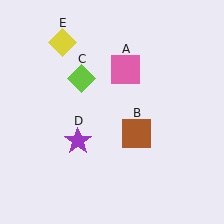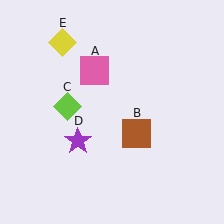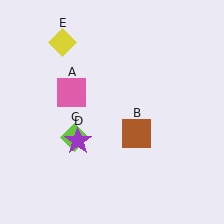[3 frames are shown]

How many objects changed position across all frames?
2 objects changed position: pink square (object A), lime diamond (object C).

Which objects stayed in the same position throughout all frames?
Brown square (object B) and purple star (object D) and yellow diamond (object E) remained stationary.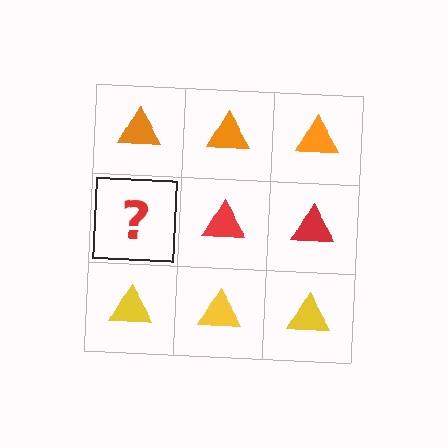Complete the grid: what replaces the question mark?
The question mark should be replaced with a red triangle.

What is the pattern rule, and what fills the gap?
The rule is that each row has a consistent color. The gap should be filled with a red triangle.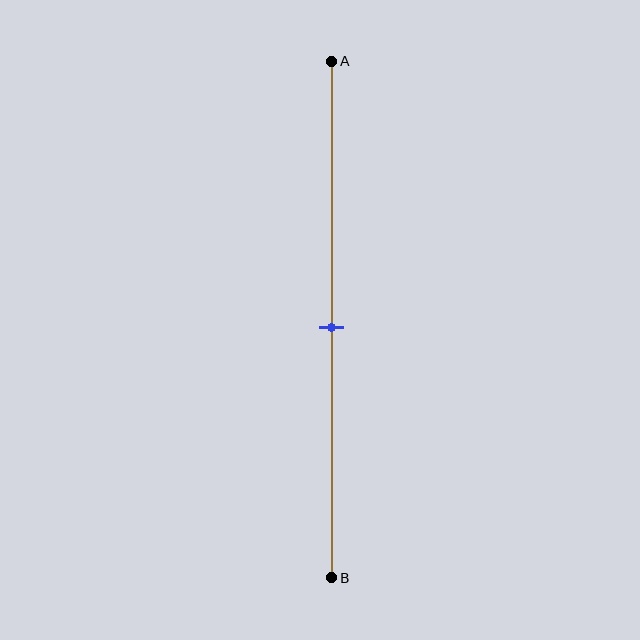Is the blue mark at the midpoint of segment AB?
Yes, the mark is approximately at the midpoint.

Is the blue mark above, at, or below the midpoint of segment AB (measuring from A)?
The blue mark is approximately at the midpoint of segment AB.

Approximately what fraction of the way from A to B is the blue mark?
The blue mark is approximately 50% of the way from A to B.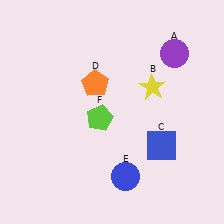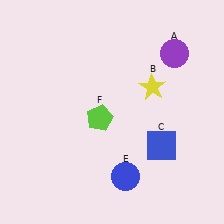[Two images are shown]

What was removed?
The orange pentagon (D) was removed in Image 2.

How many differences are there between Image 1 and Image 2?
There is 1 difference between the two images.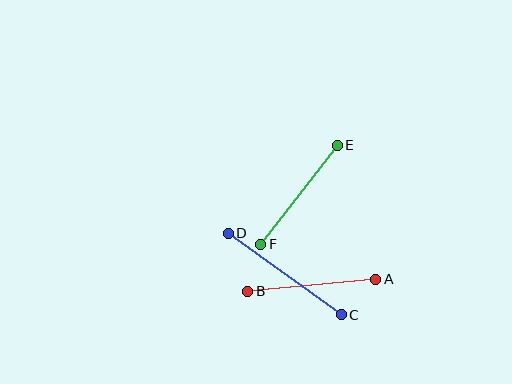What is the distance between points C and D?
The distance is approximately 139 pixels.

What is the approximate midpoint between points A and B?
The midpoint is at approximately (312, 285) pixels.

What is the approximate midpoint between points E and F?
The midpoint is at approximately (299, 195) pixels.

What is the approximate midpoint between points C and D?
The midpoint is at approximately (285, 274) pixels.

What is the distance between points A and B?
The distance is approximately 129 pixels.